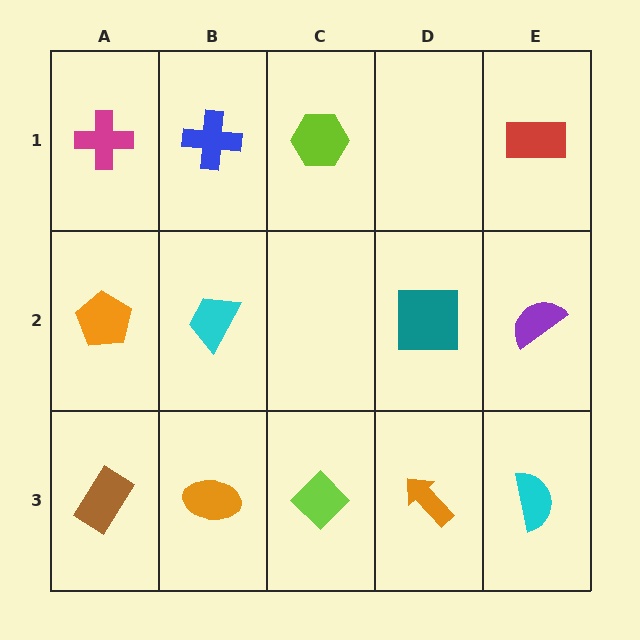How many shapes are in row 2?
4 shapes.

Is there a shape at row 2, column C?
No, that cell is empty.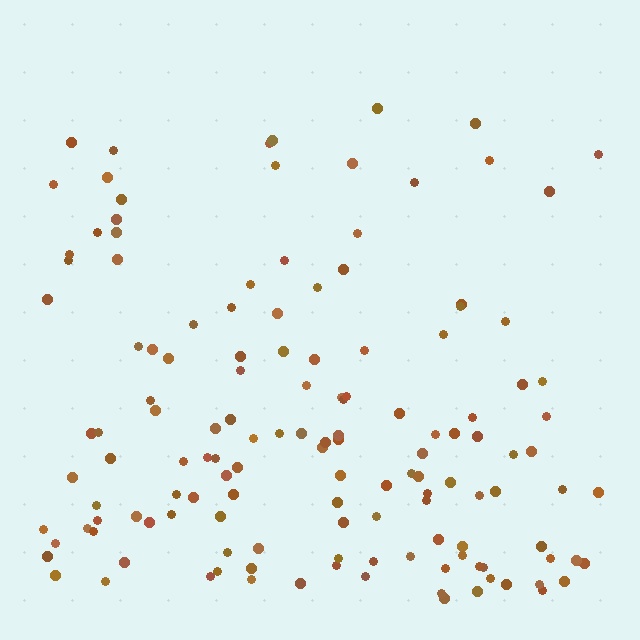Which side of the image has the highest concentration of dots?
The bottom.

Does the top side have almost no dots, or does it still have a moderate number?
Still a moderate number, just noticeably fewer than the bottom.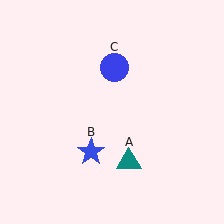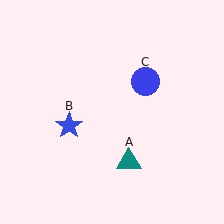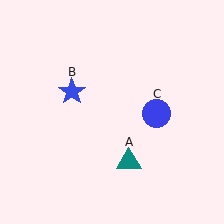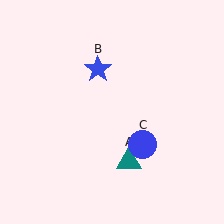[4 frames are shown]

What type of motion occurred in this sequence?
The blue star (object B), blue circle (object C) rotated clockwise around the center of the scene.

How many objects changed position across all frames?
2 objects changed position: blue star (object B), blue circle (object C).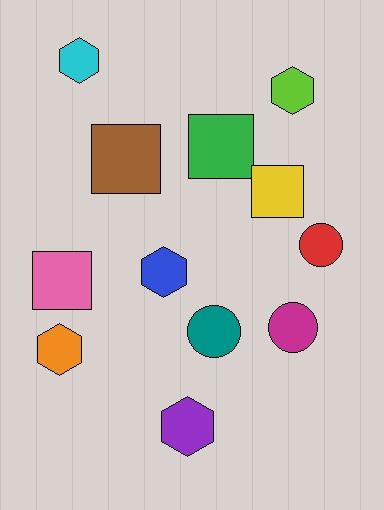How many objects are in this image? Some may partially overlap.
There are 12 objects.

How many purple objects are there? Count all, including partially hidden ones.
There is 1 purple object.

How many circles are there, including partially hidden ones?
There are 3 circles.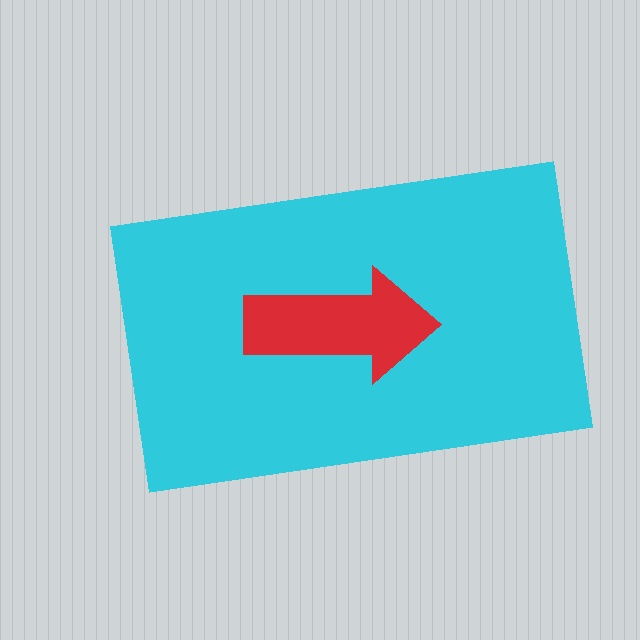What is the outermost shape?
The cyan rectangle.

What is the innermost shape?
The red arrow.